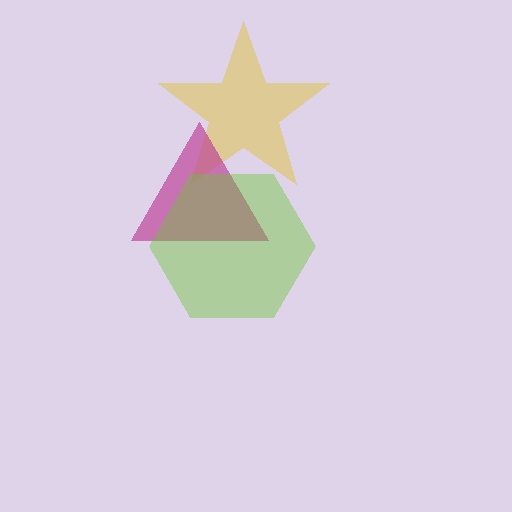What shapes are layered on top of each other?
The layered shapes are: a yellow star, a magenta triangle, a lime hexagon.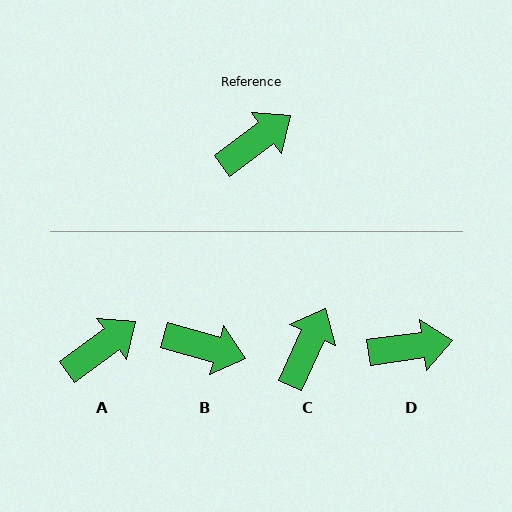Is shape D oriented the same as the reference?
No, it is off by about 28 degrees.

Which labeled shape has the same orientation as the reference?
A.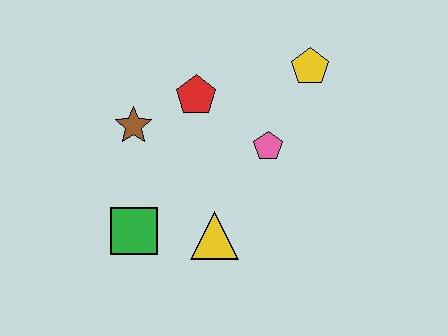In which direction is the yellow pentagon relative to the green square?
The yellow pentagon is to the right of the green square.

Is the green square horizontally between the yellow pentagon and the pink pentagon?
No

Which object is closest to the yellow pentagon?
The pink pentagon is closest to the yellow pentagon.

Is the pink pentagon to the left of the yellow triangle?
No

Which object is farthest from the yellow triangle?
The yellow pentagon is farthest from the yellow triangle.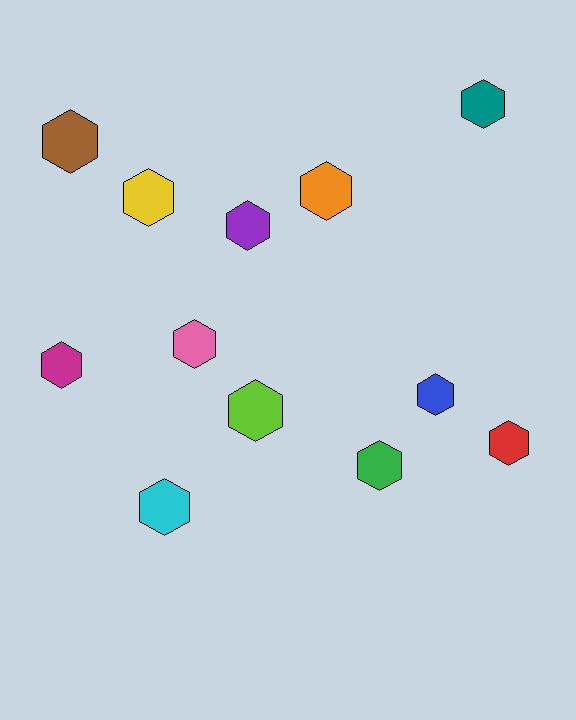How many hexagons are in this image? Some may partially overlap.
There are 12 hexagons.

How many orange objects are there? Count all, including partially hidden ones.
There is 1 orange object.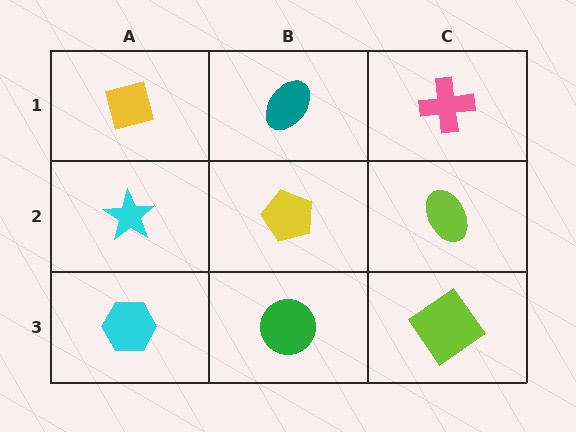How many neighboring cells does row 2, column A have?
3.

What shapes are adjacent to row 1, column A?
A cyan star (row 2, column A), a teal ellipse (row 1, column B).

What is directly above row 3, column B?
A yellow pentagon.